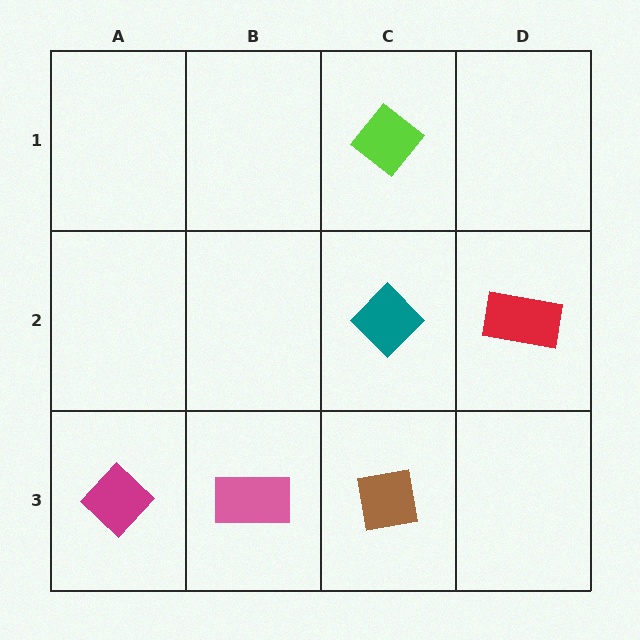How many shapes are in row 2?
2 shapes.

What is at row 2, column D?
A red rectangle.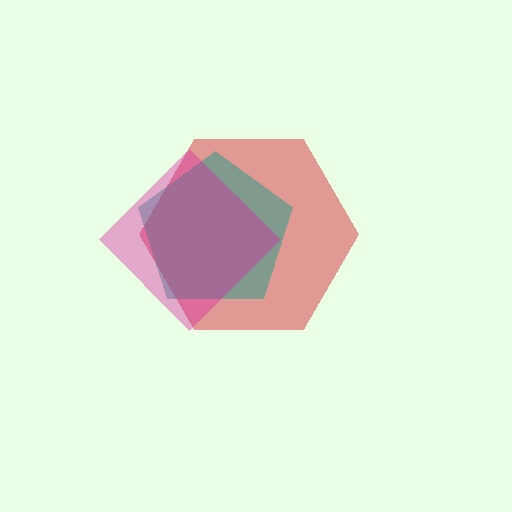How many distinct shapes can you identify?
There are 3 distinct shapes: a red hexagon, a teal pentagon, a magenta diamond.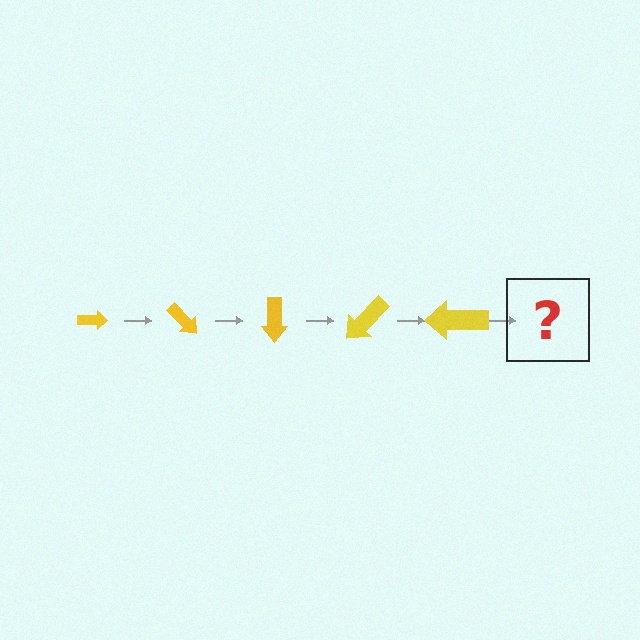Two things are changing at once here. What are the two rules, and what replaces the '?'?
The two rules are that the arrow grows larger each step and it rotates 45 degrees each step. The '?' should be an arrow, larger than the previous one and rotated 225 degrees from the start.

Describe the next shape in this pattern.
It should be an arrow, larger than the previous one and rotated 225 degrees from the start.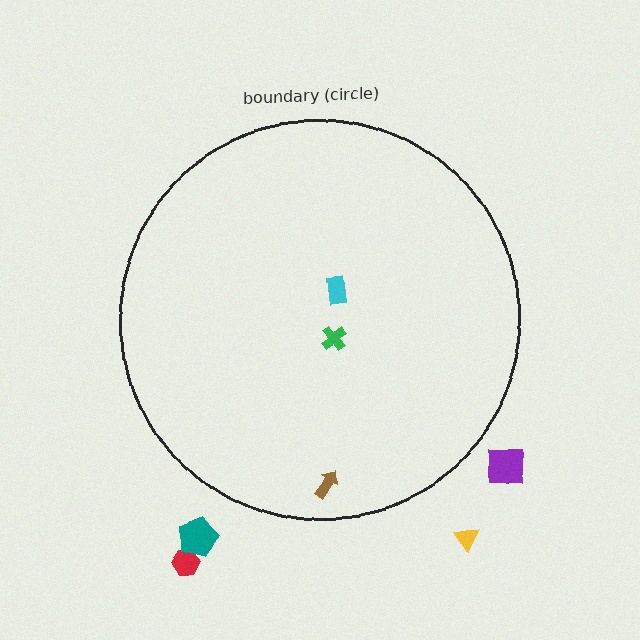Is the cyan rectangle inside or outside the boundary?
Inside.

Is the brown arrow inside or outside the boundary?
Inside.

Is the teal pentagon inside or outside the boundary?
Outside.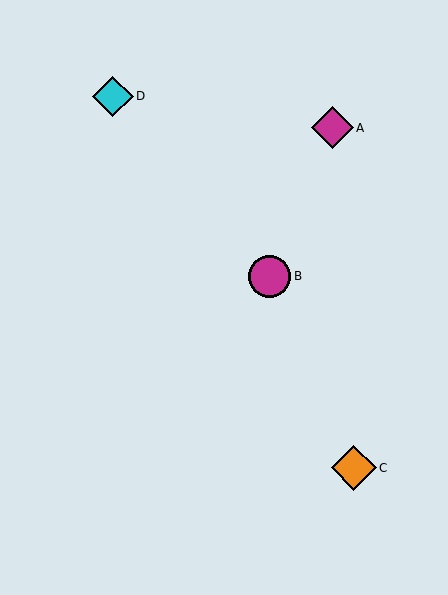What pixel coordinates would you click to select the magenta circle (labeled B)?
Click at (269, 276) to select the magenta circle B.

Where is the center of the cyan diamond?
The center of the cyan diamond is at (113, 96).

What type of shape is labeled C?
Shape C is an orange diamond.